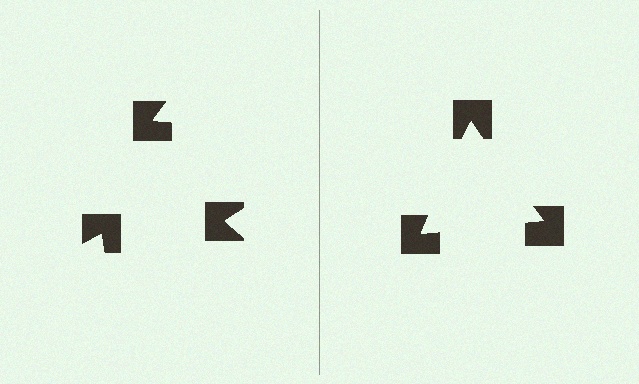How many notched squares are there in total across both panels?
6 — 3 on each side.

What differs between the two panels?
The notched squares are positioned identically on both sides; only the wedge orientations differ. On the right they align to a triangle; on the left they are misaligned.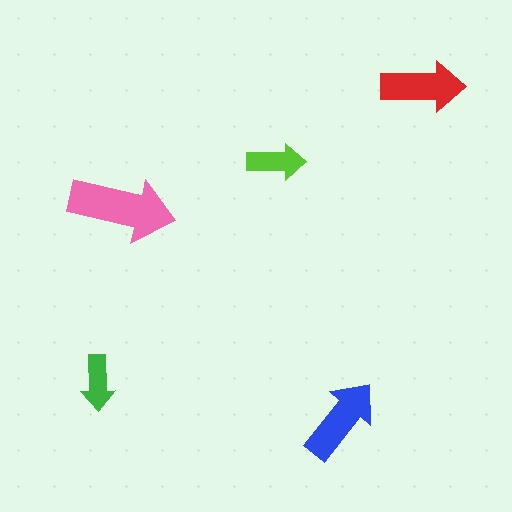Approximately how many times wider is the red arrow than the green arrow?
About 1.5 times wider.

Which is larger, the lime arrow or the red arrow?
The red one.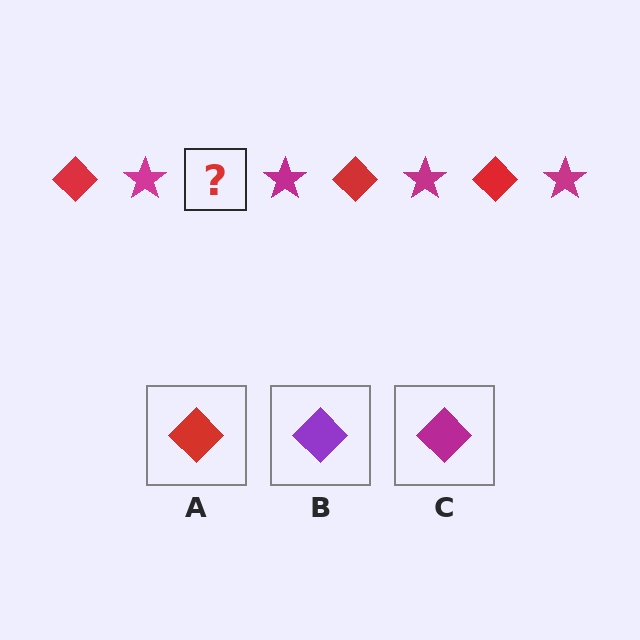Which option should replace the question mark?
Option A.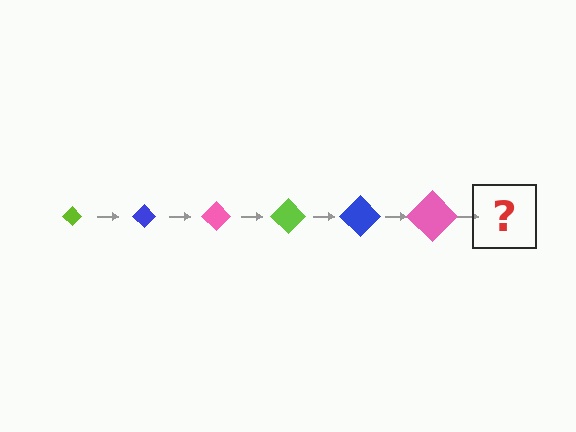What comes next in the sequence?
The next element should be a lime diamond, larger than the previous one.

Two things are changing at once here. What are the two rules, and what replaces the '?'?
The two rules are that the diamond grows larger each step and the color cycles through lime, blue, and pink. The '?' should be a lime diamond, larger than the previous one.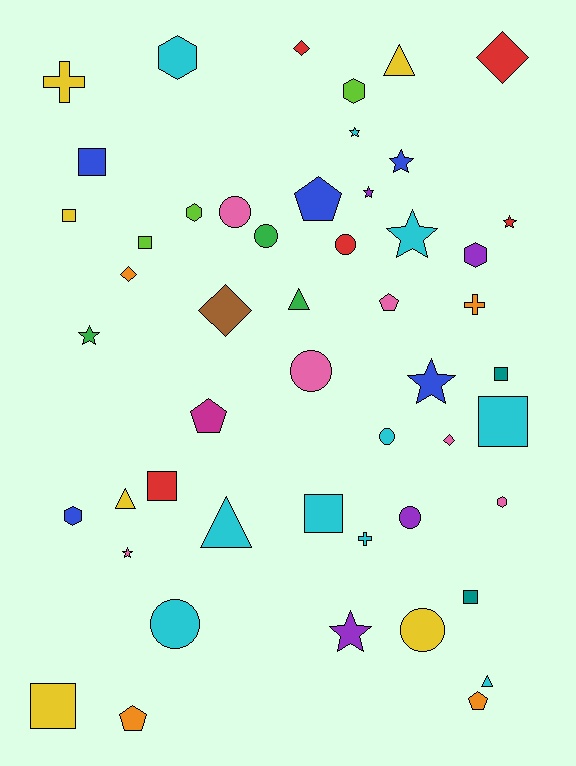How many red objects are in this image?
There are 5 red objects.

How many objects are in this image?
There are 50 objects.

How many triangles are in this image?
There are 5 triangles.